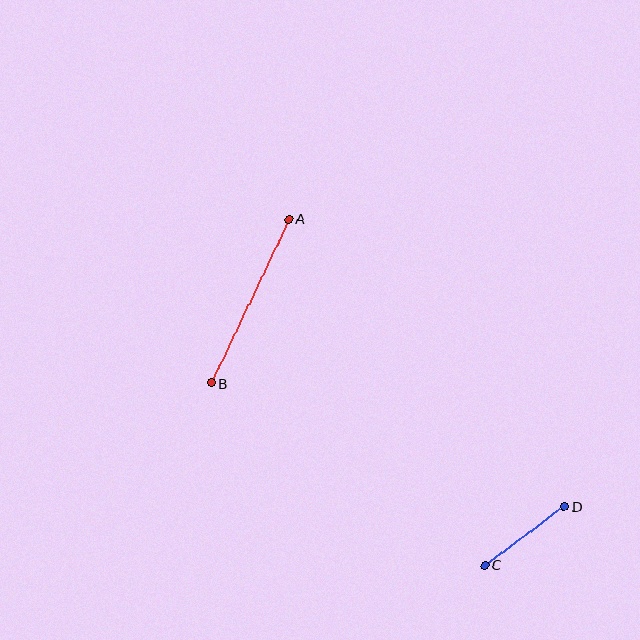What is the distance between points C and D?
The distance is approximately 99 pixels.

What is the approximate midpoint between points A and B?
The midpoint is at approximately (250, 301) pixels.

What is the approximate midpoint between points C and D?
The midpoint is at approximately (525, 536) pixels.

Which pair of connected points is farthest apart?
Points A and B are farthest apart.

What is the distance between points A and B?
The distance is approximately 182 pixels.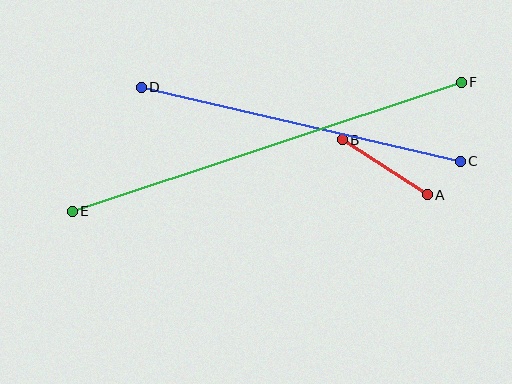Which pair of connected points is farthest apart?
Points E and F are farthest apart.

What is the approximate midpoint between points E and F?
The midpoint is at approximately (267, 147) pixels.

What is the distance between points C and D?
The distance is approximately 328 pixels.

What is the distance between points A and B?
The distance is approximately 101 pixels.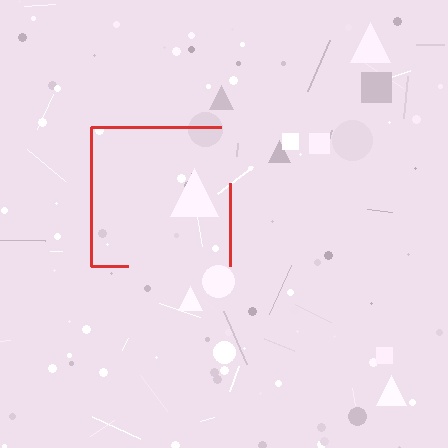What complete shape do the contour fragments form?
The contour fragments form a square.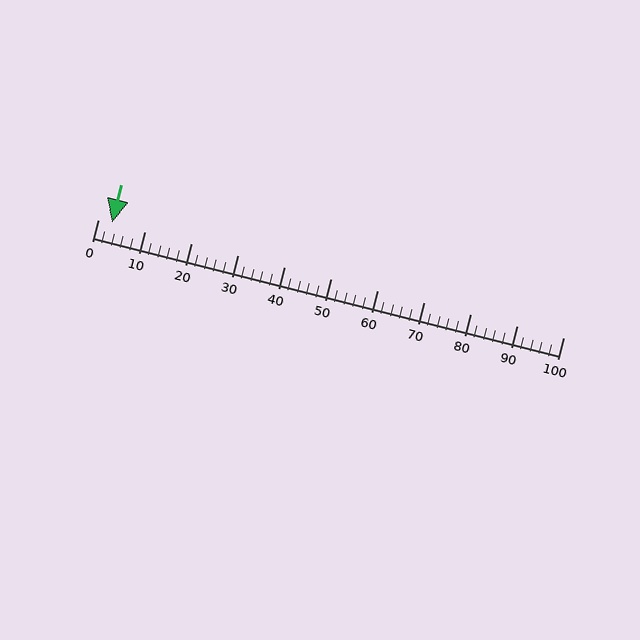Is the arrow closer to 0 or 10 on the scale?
The arrow is closer to 0.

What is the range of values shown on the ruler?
The ruler shows values from 0 to 100.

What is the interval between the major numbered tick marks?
The major tick marks are spaced 10 units apart.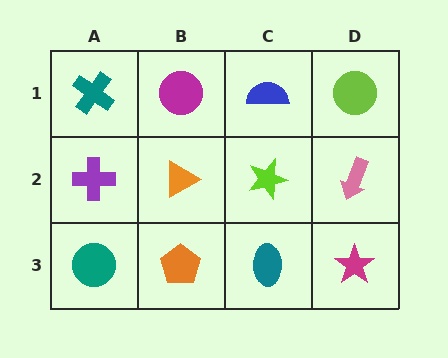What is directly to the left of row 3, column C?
An orange pentagon.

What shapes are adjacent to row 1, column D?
A pink arrow (row 2, column D), a blue semicircle (row 1, column C).